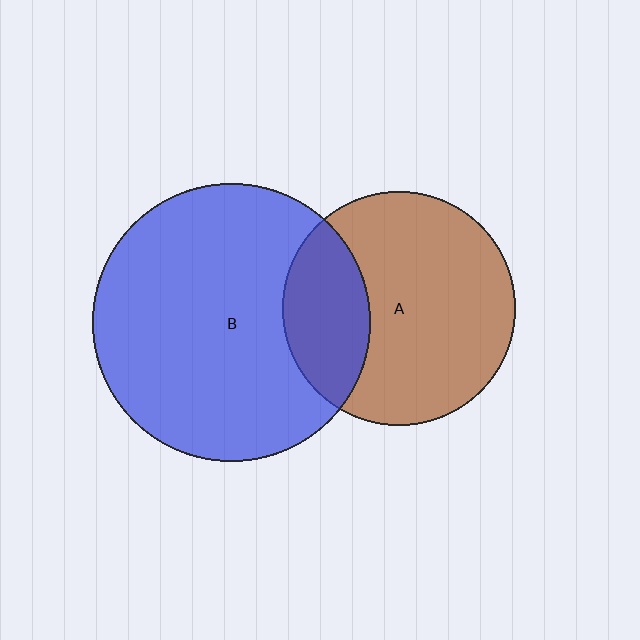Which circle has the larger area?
Circle B (blue).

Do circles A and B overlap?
Yes.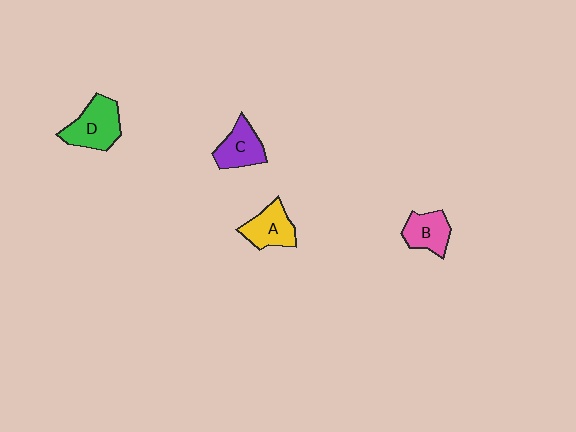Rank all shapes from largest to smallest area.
From largest to smallest: D (green), A (yellow), C (purple), B (pink).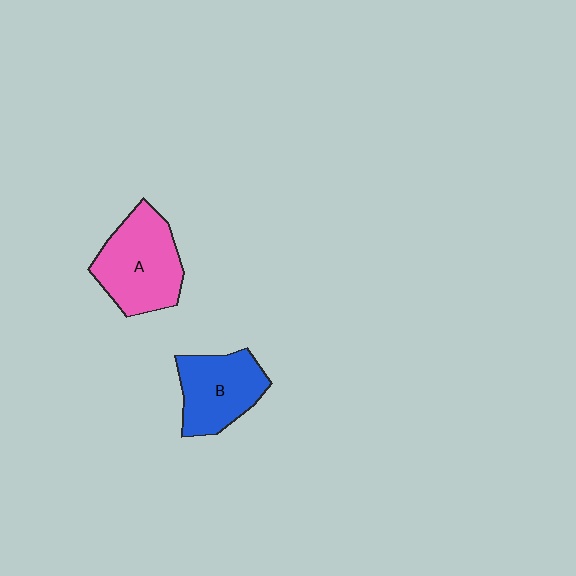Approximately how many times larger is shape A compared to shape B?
Approximately 1.2 times.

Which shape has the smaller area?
Shape B (blue).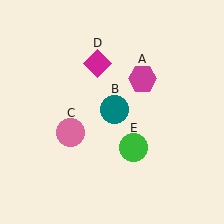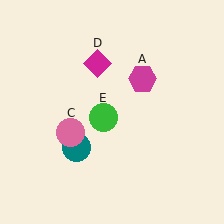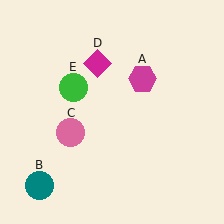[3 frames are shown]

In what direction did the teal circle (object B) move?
The teal circle (object B) moved down and to the left.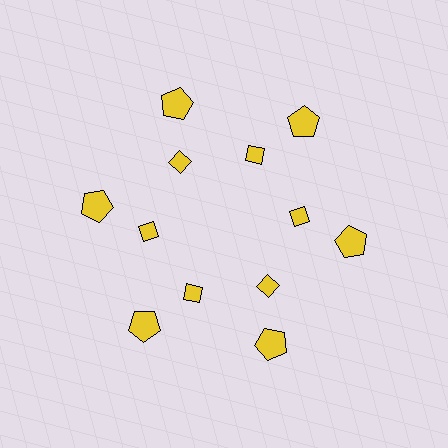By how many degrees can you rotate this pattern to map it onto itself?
The pattern maps onto itself every 60 degrees of rotation.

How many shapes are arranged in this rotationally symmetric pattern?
There are 12 shapes, arranged in 6 groups of 2.